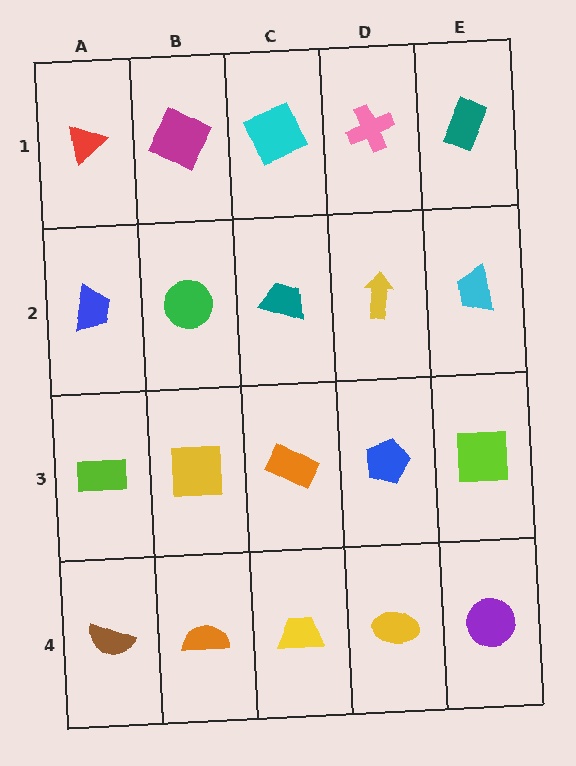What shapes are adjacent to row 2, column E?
A teal rectangle (row 1, column E), a lime square (row 3, column E), a yellow arrow (row 2, column D).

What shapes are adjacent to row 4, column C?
An orange rectangle (row 3, column C), an orange semicircle (row 4, column B), a yellow ellipse (row 4, column D).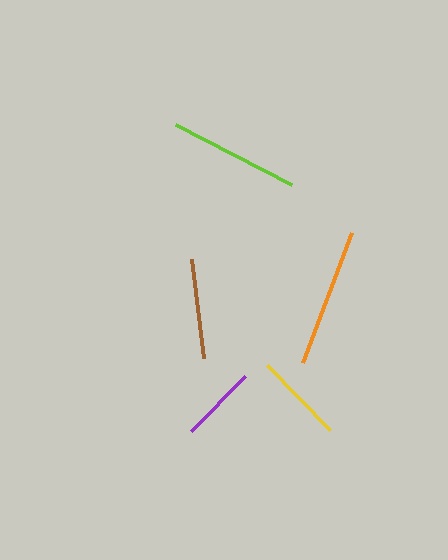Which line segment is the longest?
The orange line is the longest at approximately 139 pixels.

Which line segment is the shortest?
The purple line is the shortest at approximately 78 pixels.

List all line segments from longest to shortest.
From longest to shortest: orange, lime, brown, yellow, purple.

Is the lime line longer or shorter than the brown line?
The lime line is longer than the brown line.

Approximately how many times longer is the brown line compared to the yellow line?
The brown line is approximately 1.1 times the length of the yellow line.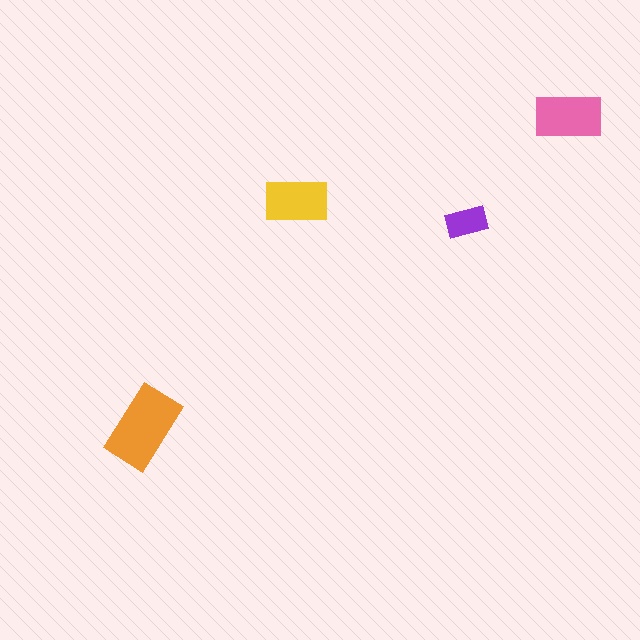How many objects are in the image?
There are 4 objects in the image.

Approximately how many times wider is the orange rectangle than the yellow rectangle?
About 1.5 times wider.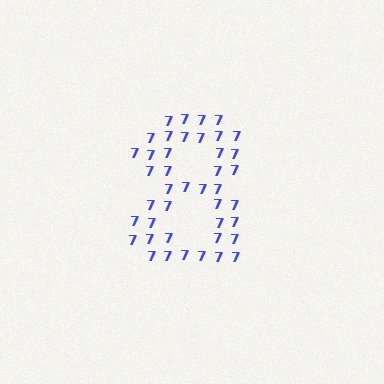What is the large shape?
The large shape is the digit 8.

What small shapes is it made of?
It is made of small digit 7's.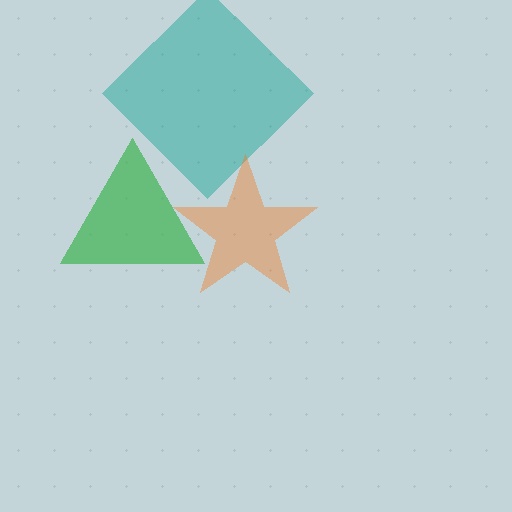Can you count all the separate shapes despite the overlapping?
Yes, there are 3 separate shapes.